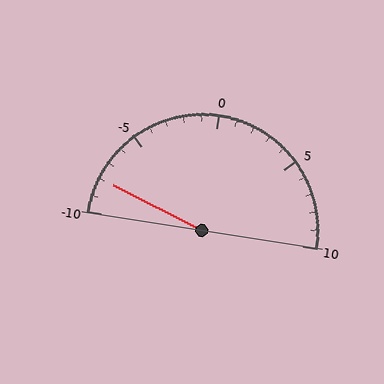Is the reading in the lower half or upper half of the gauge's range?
The reading is in the lower half of the range (-10 to 10).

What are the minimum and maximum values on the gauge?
The gauge ranges from -10 to 10.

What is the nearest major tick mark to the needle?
The nearest major tick mark is -10.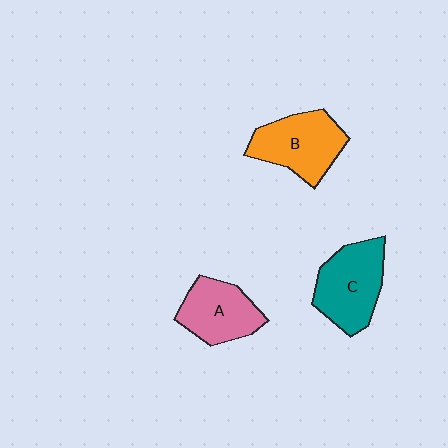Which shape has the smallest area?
Shape A (pink).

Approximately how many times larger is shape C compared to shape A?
Approximately 1.2 times.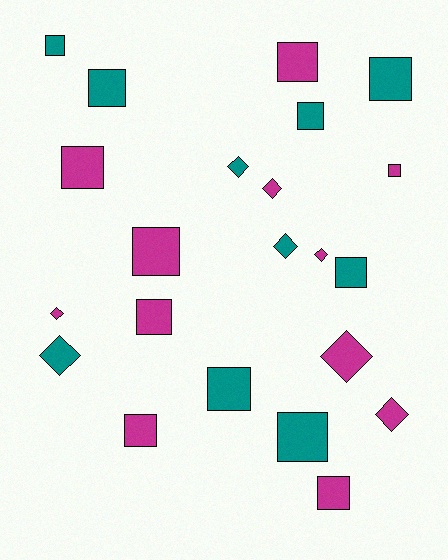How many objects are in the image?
There are 22 objects.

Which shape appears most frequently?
Square, with 14 objects.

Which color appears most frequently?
Magenta, with 12 objects.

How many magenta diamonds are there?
There are 5 magenta diamonds.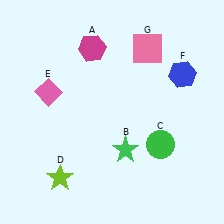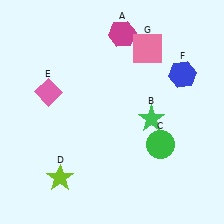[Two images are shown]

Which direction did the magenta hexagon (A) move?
The magenta hexagon (A) moved right.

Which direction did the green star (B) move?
The green star (B) moved up.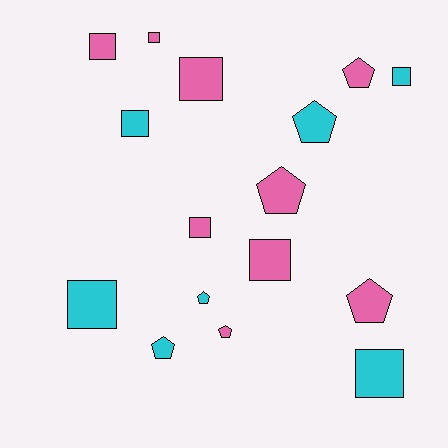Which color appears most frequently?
Pink, with 9 objects.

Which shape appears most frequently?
Square, with 9 objects.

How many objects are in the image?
There are 16 objects.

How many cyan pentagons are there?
There are 3 cyan pentagons.